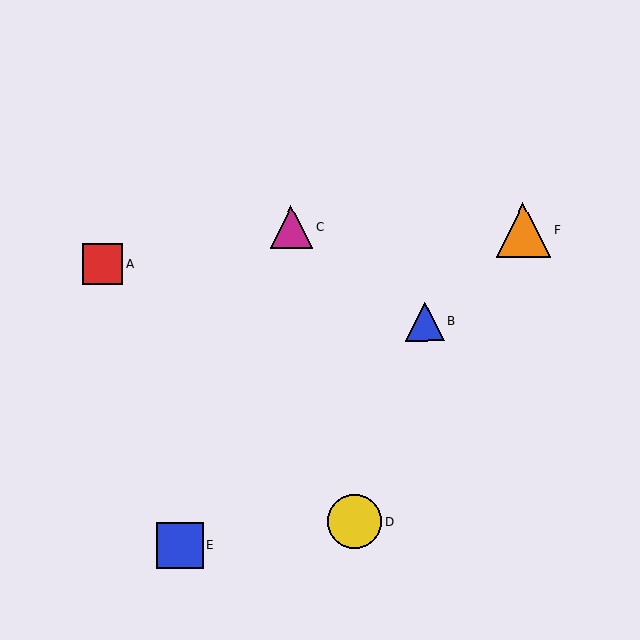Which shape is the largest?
The orange triangle (labeled F) is the largest.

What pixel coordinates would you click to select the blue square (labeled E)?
Click at (180, 545) to select the blue square E.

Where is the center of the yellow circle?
The center of the yellow circle is at (354, 522).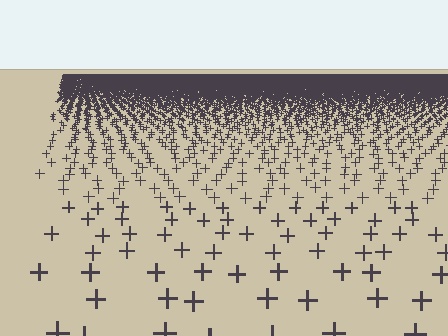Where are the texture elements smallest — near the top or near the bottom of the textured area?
Near the top.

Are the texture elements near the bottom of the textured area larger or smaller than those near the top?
Larger. Near the bottom, elements are closer to the viewer and appear at a bigger on-screen size.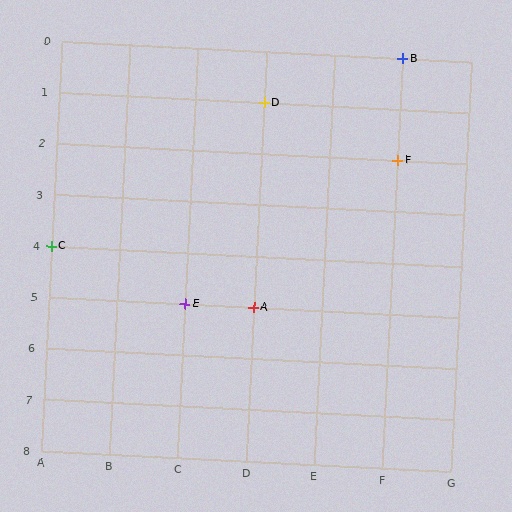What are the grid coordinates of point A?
Point A is at grid coordinates (D, 5).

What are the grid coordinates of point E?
Point E is at grid coordinates (C, 5).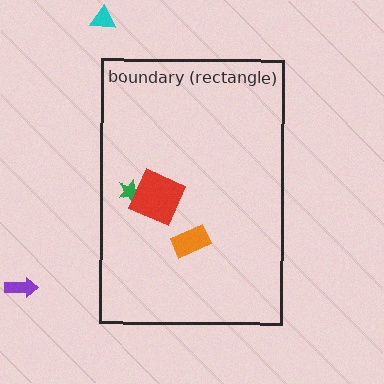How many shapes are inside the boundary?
3 inside, 2 outside.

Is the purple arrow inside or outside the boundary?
Outside.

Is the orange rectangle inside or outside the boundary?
Inside.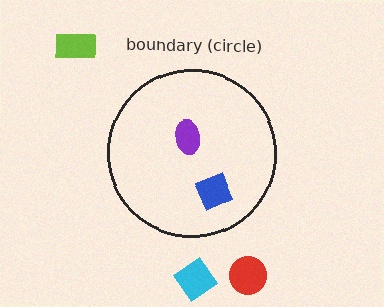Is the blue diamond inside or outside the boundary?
Inside.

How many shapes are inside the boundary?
2 inside, 3 outside.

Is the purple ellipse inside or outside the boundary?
Inside.